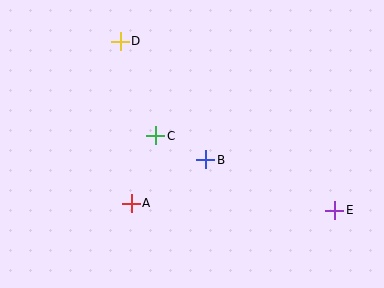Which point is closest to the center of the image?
Point B at (206, 160) is closest to the center.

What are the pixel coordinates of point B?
Point B is at (206, 160).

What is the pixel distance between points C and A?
The distance between C and A is 71 pixels.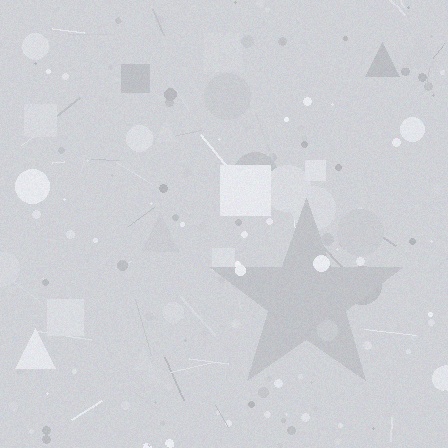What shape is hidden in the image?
A star is hidden in the image.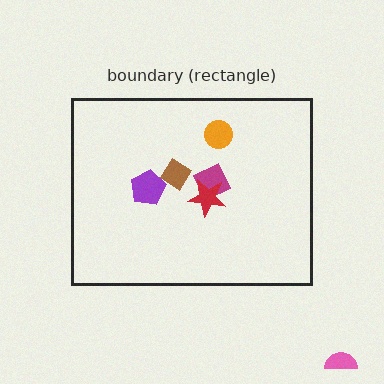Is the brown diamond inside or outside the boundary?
Inside.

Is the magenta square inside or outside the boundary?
Inside.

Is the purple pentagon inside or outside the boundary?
Inside.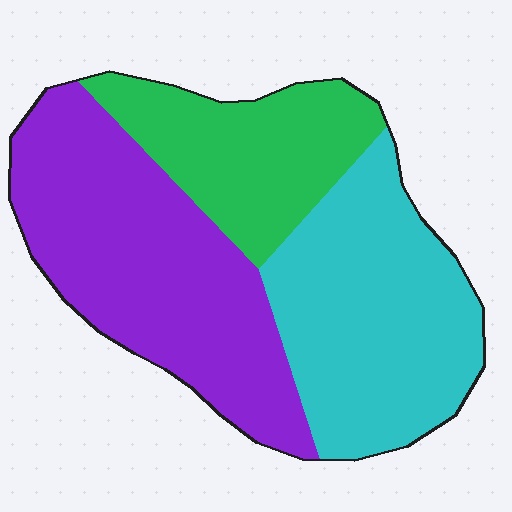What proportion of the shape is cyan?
Cyan takes up between a third and a half of the shape.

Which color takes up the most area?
Purple, at roughly 40%.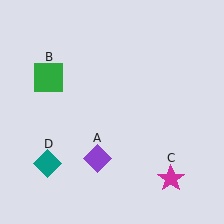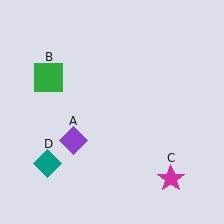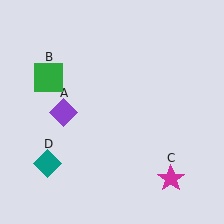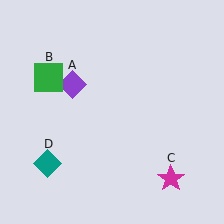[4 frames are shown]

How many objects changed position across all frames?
1 object changed position: purple diamond (object A).